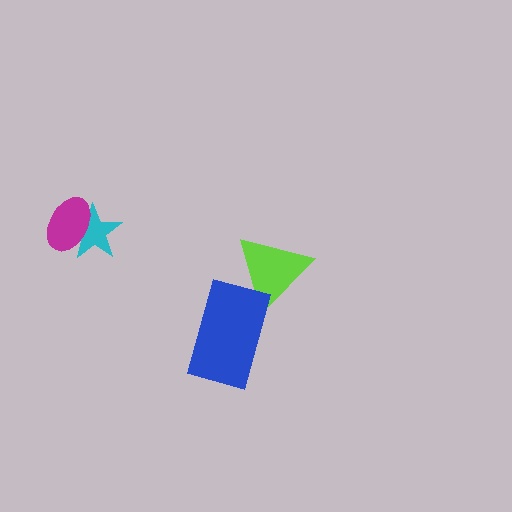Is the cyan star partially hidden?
Yes, it is partially covered by another shape.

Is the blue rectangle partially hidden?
No, no other shape covers it.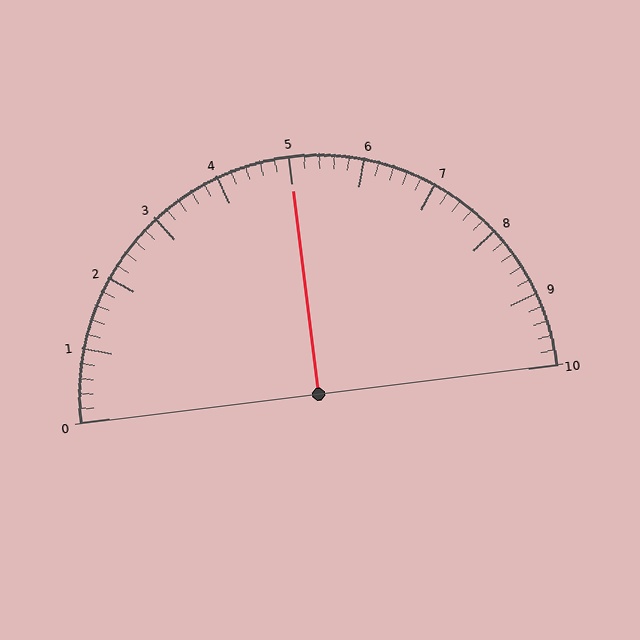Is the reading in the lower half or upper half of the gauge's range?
The reading is in the upper half of the range (0 to 10).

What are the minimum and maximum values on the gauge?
The gauge ranges from 0 to 10.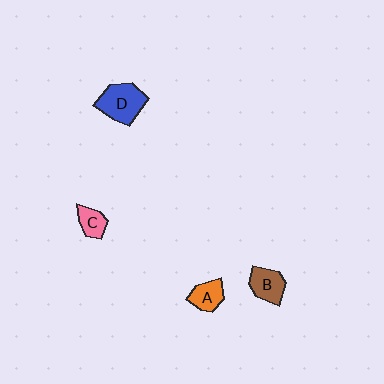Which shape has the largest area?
Shape D (blue).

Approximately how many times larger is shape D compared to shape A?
Approximately 1.7 times.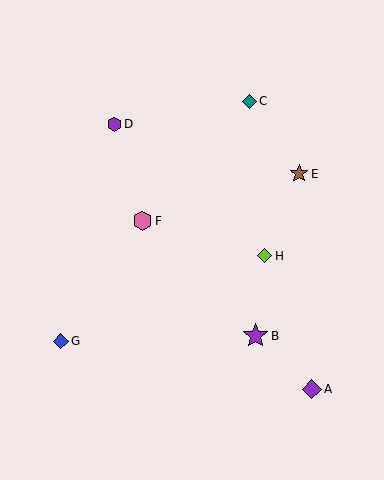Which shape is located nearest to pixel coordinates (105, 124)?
The purple hexagon (labeled D) at (114, 124) is nearest to that location.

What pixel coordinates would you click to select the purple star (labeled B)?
Click at (256, 336) to select the purple star B.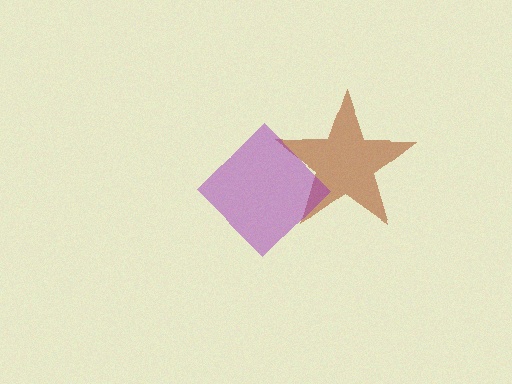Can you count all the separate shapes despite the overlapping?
Yes, there are 2 separate shapes.